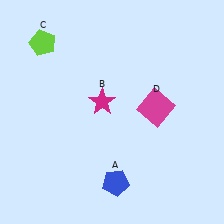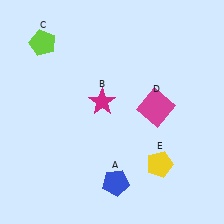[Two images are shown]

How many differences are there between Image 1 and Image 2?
There is 1 difference between the two images.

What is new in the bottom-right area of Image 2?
A yellow pentagon (E) was added in the bottom-right area of Image 2.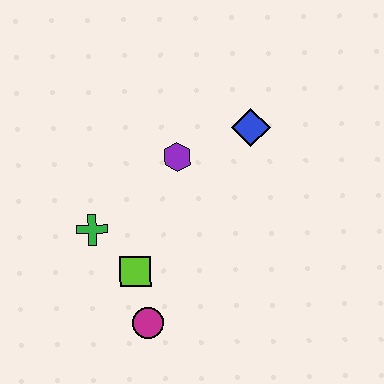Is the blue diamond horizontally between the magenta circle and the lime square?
No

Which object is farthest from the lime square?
The blue diamond is farthest from the lime square.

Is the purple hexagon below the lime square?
No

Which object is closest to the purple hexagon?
The blue diamond is closest to the purple hexagon.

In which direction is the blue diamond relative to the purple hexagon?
The blue diamond is to the right of the purple hexagon.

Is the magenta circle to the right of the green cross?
Yes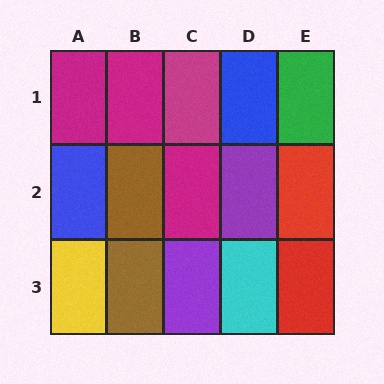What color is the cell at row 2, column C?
Magenta.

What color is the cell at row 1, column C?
Magenta.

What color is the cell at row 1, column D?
Blue.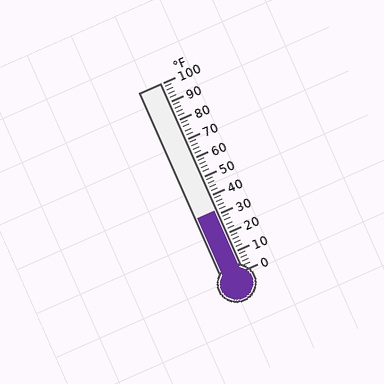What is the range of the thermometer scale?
The thermometer scale ranges from 0°F to 100°F.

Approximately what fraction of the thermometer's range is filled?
The thermometer is filled to approximately 30% of its range.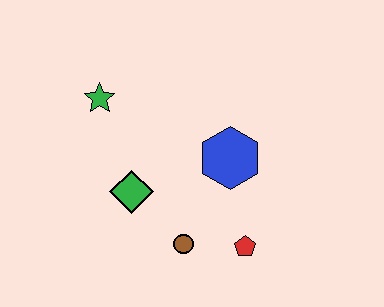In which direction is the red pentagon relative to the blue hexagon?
The red pentagon is below the blue hexagon.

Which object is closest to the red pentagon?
The brown circle is closest to the red pentagon.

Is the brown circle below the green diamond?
Yes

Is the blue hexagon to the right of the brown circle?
Yes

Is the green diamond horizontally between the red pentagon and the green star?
Yes